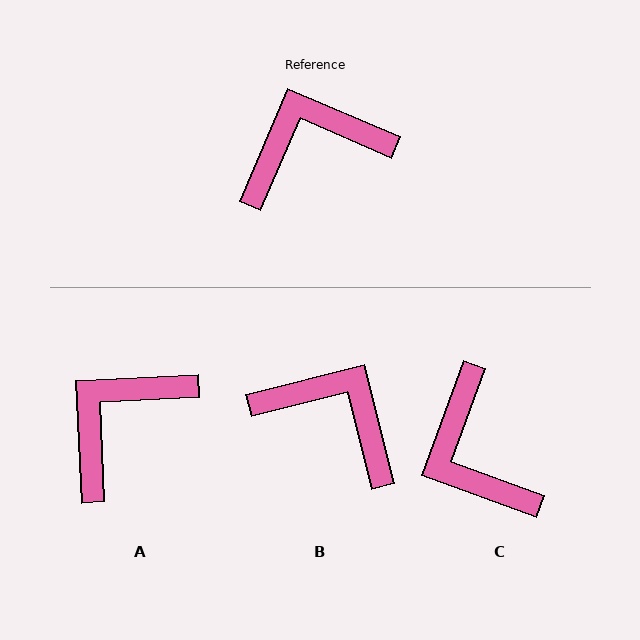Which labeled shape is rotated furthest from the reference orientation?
C, about 93 degrees away.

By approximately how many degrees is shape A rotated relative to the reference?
Approximately 26 degrees counter-clockwise.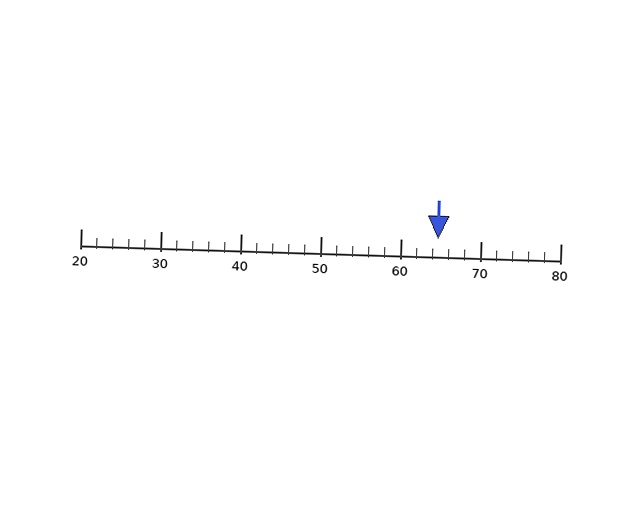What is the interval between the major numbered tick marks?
The major tick marks are spaced 10 units apart.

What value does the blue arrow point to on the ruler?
The blue arrow points to approximately 65.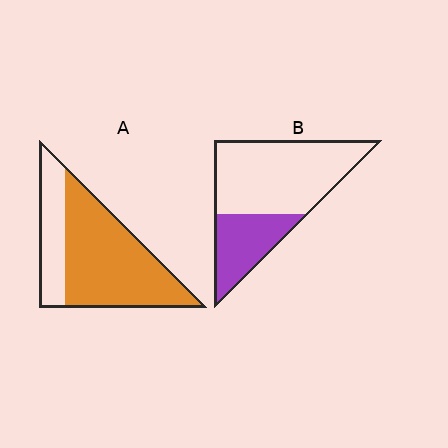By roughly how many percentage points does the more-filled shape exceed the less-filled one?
By roughly 40 percentage points (A over B).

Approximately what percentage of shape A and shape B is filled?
A is approximately 70% and B is approximately 30%.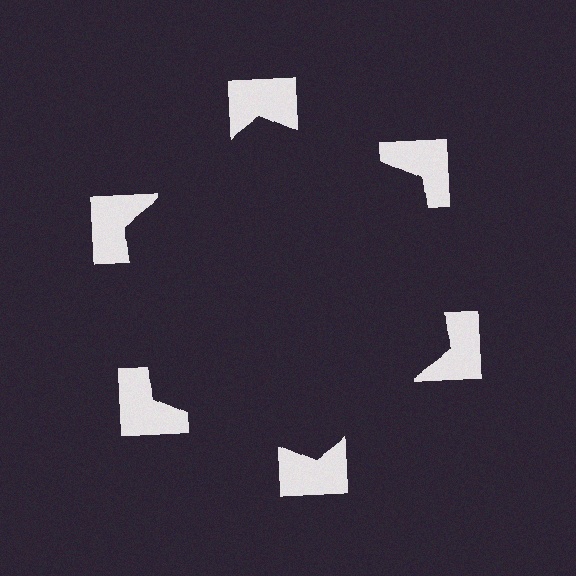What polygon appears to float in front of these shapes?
An illusory hexagon — its edges are inferred from the aligned wedge cuts in the notched squares, not physically drawn.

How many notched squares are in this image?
There are 6 — one at each vertex of the illusory hexagon.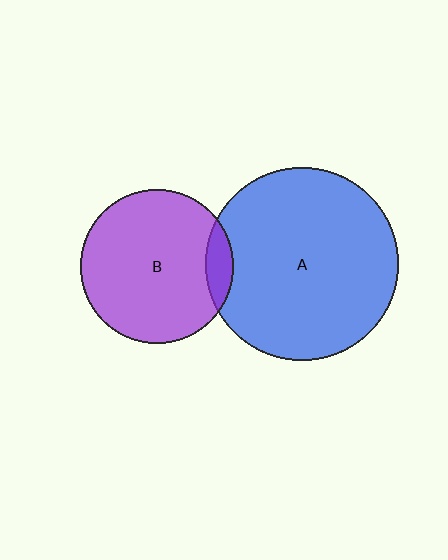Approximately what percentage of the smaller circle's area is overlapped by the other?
Approximately 10%.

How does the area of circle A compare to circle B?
Approximately 1.6 times.